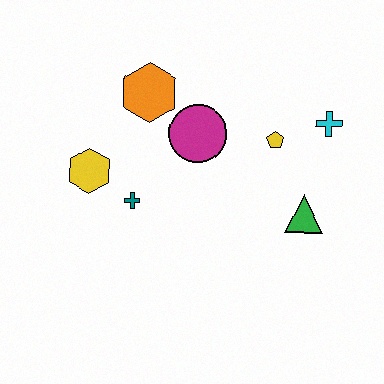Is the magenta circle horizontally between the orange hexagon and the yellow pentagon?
Yes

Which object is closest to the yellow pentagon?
The cyan cross is closest to the yellow pentagon.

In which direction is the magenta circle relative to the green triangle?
The magenta circle is to the left of the green triangle.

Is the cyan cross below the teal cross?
No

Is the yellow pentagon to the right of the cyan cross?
No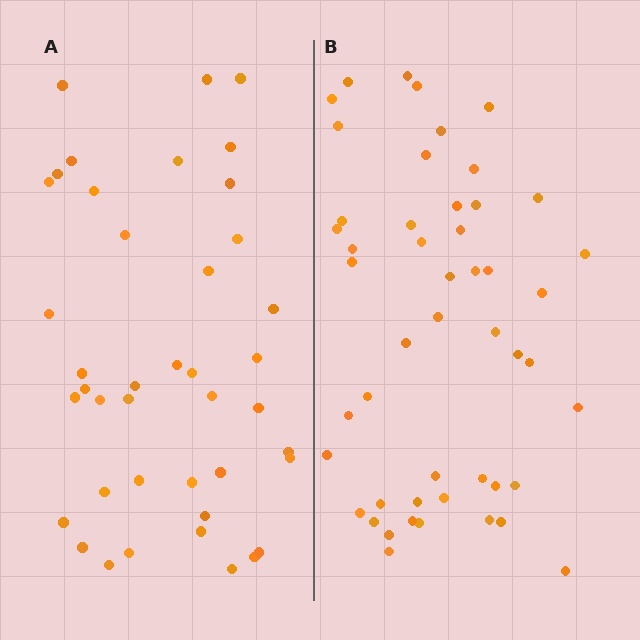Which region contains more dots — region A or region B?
Region B (the right region) has more dots.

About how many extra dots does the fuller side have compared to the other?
Region B has roughly 8 or so more dots than region A.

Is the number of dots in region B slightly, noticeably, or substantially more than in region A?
Region B has only slightly more — the two regions are fairly close. The ratio is roughly 1.2 to 1.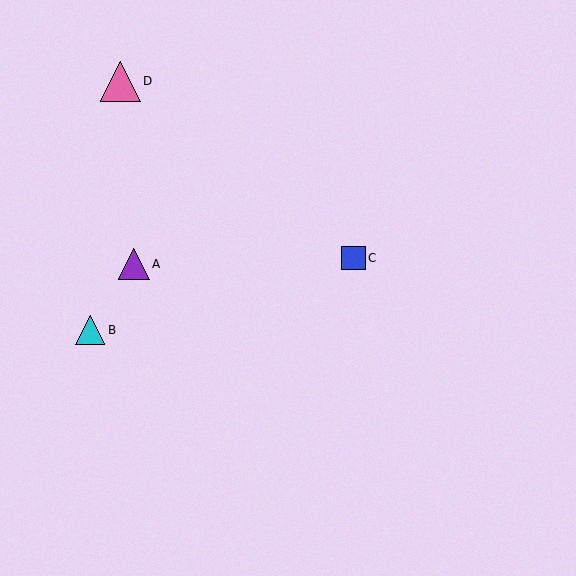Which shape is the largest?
The pink triangle (labeled D) is the largest.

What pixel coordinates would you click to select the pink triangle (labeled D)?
Click at (120, 81) to select the pink triangle D.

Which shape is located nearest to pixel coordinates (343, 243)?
The blue square (labeled C) at (353, 258) is nearest to that location.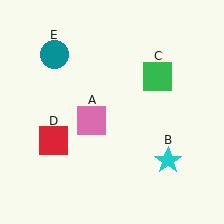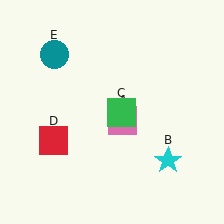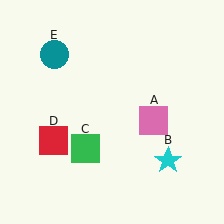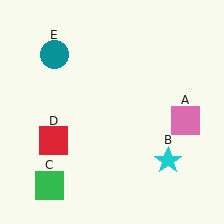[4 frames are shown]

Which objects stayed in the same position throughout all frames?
Cyan star (object B) and red square (object D) and teal circle (object E) remained stationary.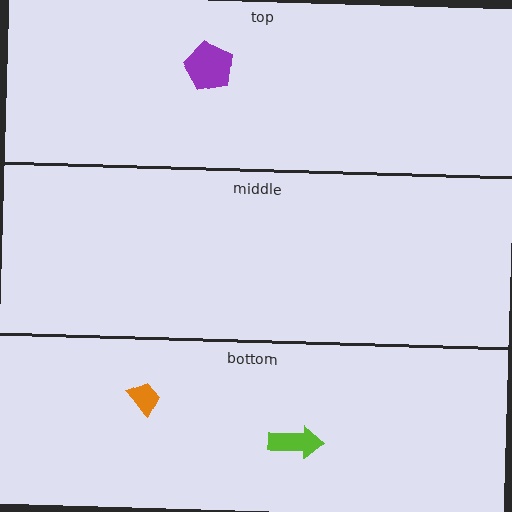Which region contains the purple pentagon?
The top region.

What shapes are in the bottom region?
The orange trapezoid, the lime arrow.